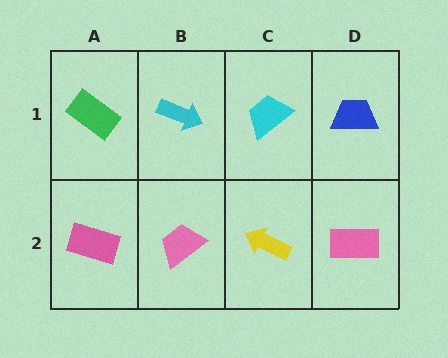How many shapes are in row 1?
4 shapes.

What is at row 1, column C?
A cyan trapezoid.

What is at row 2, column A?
A pink rectangle.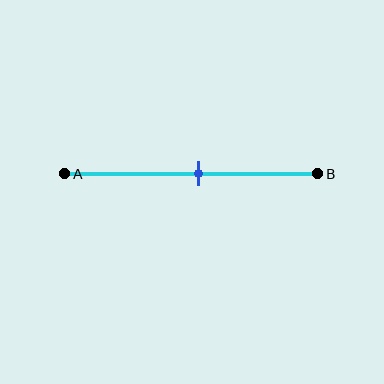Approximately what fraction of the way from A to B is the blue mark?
The blue mark is approximately 55% of the way from A to B.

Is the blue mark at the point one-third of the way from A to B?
No, the mark is at about 55% from A, not at the 33% one-third point.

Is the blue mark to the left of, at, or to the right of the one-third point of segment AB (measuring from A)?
The blue mark is to the right of the one-third point of segment AB.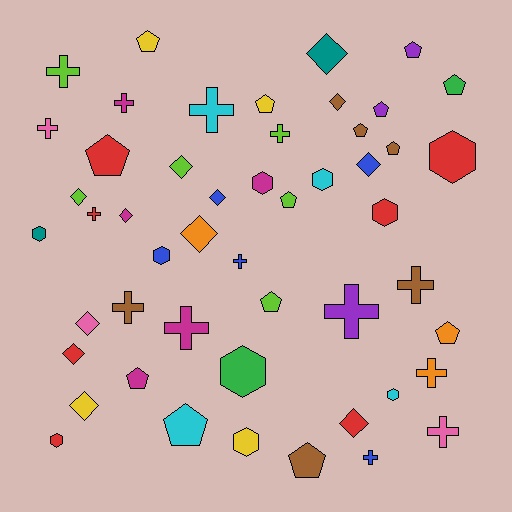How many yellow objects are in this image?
There are 4 yellow objects.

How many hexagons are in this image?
There are 10 hexagons.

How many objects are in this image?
There are 50 objects.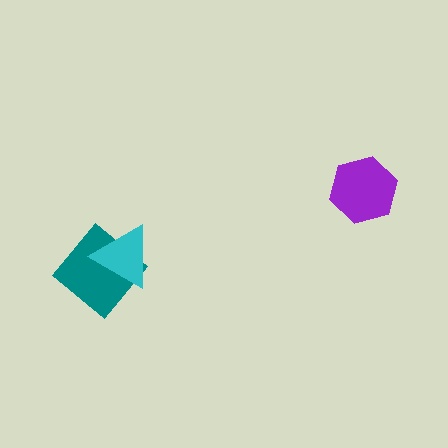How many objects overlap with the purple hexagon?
0 objects overlap with the purple hexagon.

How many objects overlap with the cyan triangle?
1 object overlaps with the cyan triangle.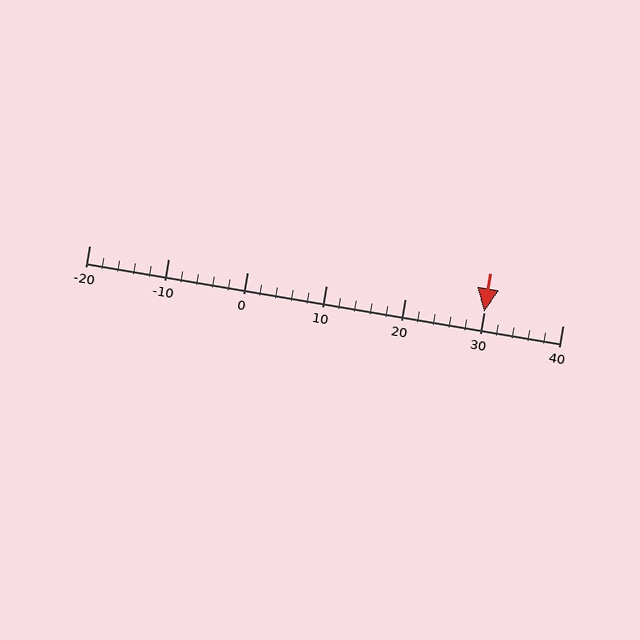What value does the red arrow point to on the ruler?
The red arrow points to approximately 30.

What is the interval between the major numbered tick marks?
The major tick marks are spaced 10 units apart.